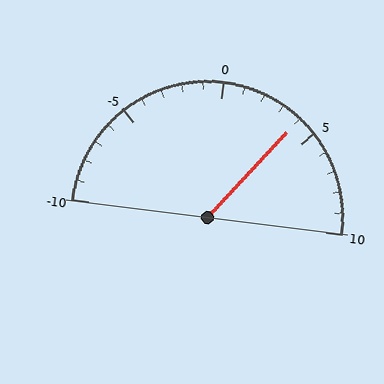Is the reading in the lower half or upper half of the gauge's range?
The reading is in the upper half of the range (-10 to 10).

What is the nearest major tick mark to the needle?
The nearest major tick mark is 5.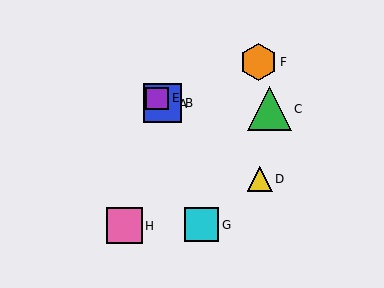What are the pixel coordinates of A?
Object A is at (165, 104).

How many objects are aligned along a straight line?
4 objects (A, B, D, E) are aligned along a straight line.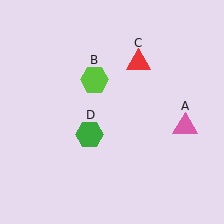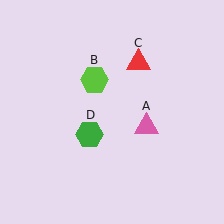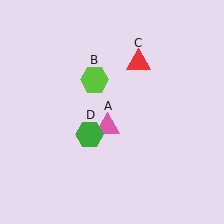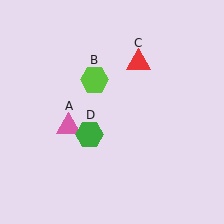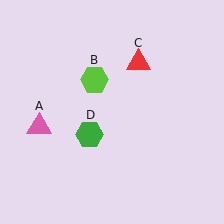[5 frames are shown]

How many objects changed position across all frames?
1 object changed position: pink triangle (object A).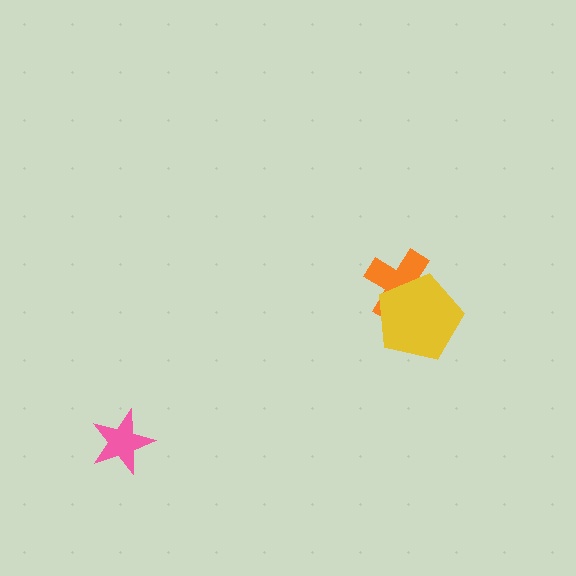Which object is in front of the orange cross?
The yellow pentagon is in front of the orange cross.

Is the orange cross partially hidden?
Yes, it is partially covered by another shape.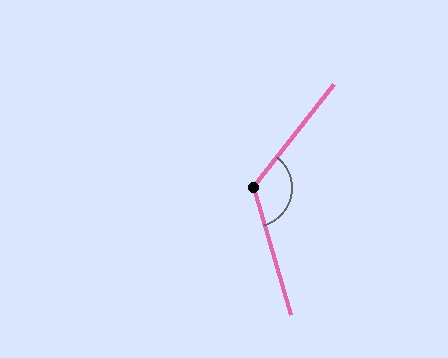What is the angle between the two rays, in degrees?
Approximately 126 degrees.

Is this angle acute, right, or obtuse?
It is obtuse.